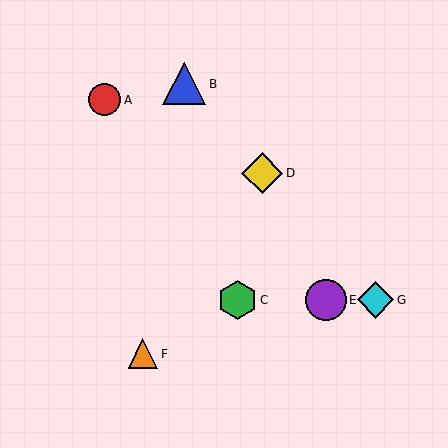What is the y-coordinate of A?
Object A is at y≈100.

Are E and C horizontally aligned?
Yes, both are at y≈300.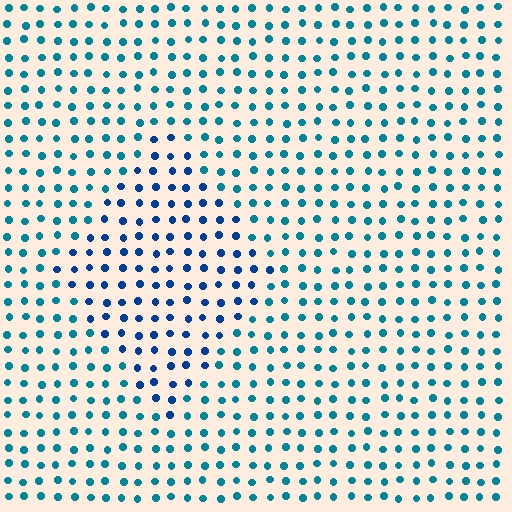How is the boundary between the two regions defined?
The boundary is defined purely by a slight shift in hue (about 29 degrees). Spacing, size, and orientation are identical on both sides.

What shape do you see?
I see a diamond.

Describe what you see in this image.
The image is filled with small teal elements in a uniform arrangement. A diamond-shaped region is visible where the elements are tinted to a slightly different hue, forming a subtle color boundary.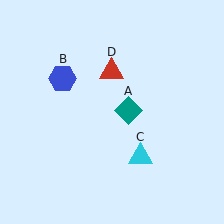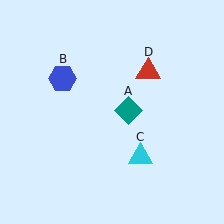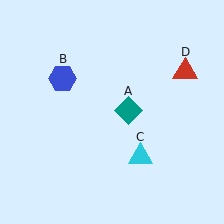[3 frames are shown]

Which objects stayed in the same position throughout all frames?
Teal diamond (object A) and blue hexagon (object B) and cyan triangle (object C) remained stationary.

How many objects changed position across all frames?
1 object changed position: red triangle (object D).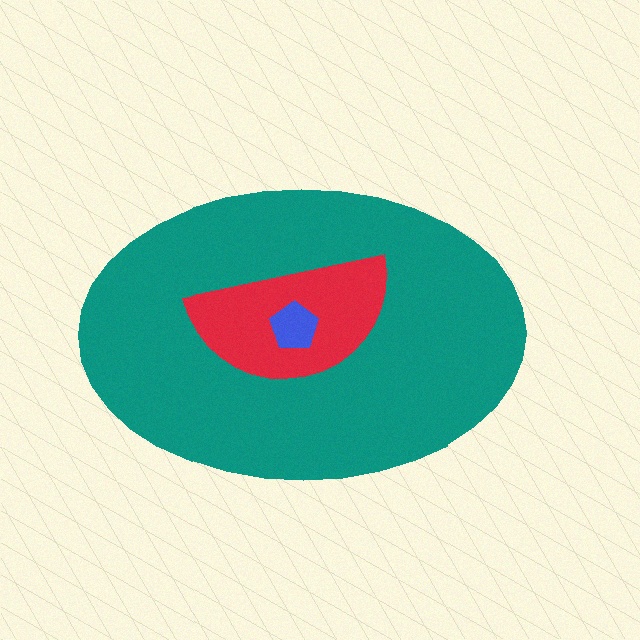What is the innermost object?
The blue pentagon.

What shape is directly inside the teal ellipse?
The red semicircle.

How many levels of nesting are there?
3.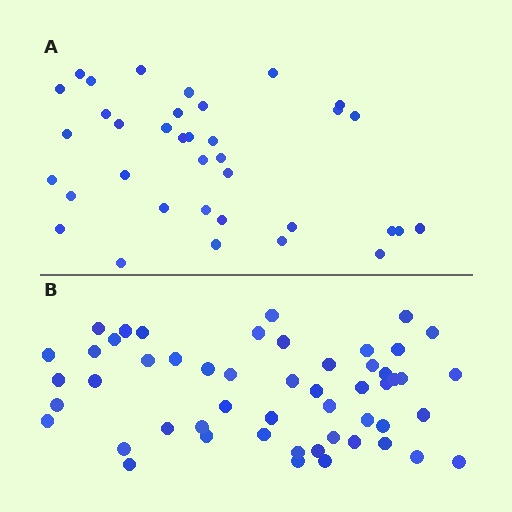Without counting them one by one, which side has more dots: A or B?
Region B (the bottom region) has more dots.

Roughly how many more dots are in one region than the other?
Region B has approximately 15 more dots than region A.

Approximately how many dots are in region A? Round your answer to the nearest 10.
About 40 dots. (The exact count is 36, which rounds to 40.)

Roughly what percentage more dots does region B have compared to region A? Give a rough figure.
About 45% more.